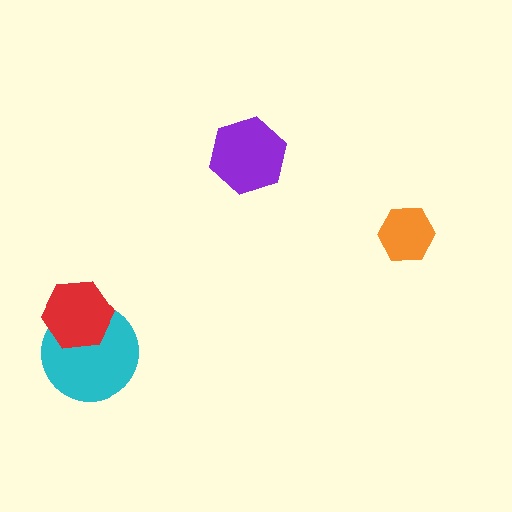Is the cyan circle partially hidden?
Yes, it is partially covered by another shape.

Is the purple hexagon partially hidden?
No, no other shape covers it.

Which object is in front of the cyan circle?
The red hexagon is in front of the cyan circle.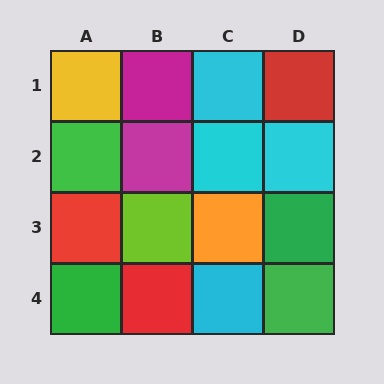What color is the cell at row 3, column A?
Red.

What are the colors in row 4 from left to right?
Green, red, cyan, green.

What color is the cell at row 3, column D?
Green.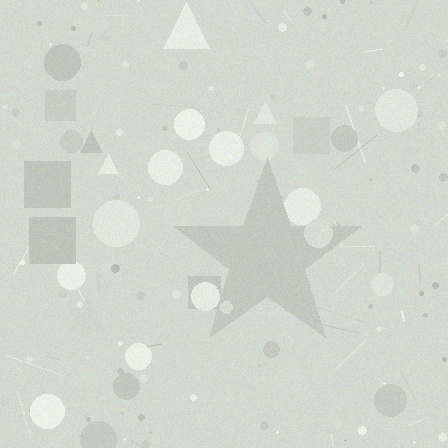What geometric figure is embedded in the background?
A star is embedded in the background.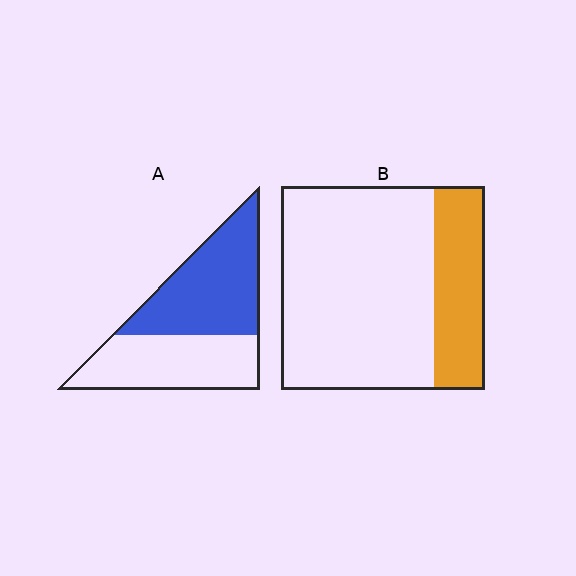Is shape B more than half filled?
No.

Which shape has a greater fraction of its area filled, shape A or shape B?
Shape A.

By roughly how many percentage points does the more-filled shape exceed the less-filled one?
By roughly 30 percentage points (A over B).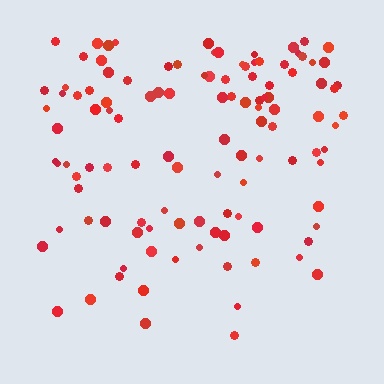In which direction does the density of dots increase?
From bottom to top, with the top side densest.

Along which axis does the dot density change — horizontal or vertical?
Vertical.